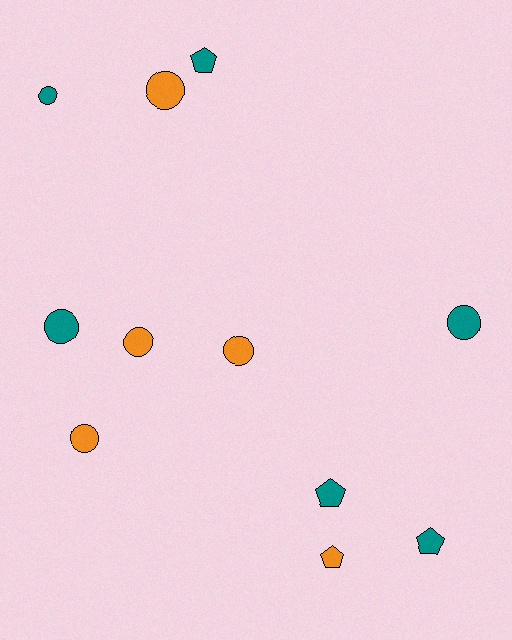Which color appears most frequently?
Teal, with 6 objects.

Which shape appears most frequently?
Circle, with 7 objects.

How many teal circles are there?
There are 3 teal circles.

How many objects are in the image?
There are 11 objects.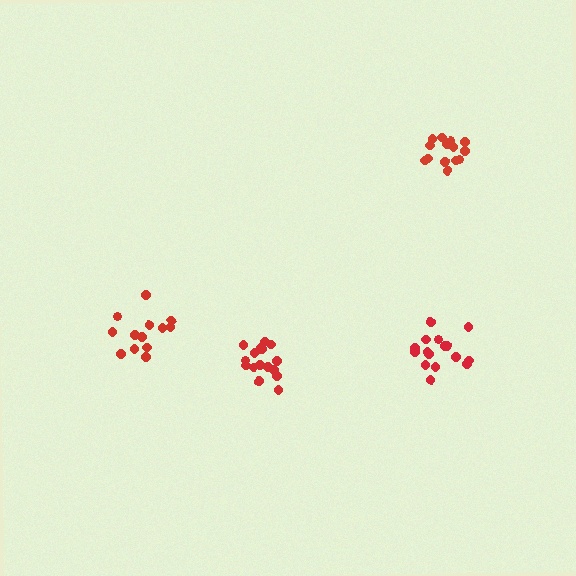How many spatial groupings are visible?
There are 4 spatial groupings.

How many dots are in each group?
Group 1: 14 dots, Group 2: 13 dots, Group 3: 16 dots, Group 4: 16 dots (59 total).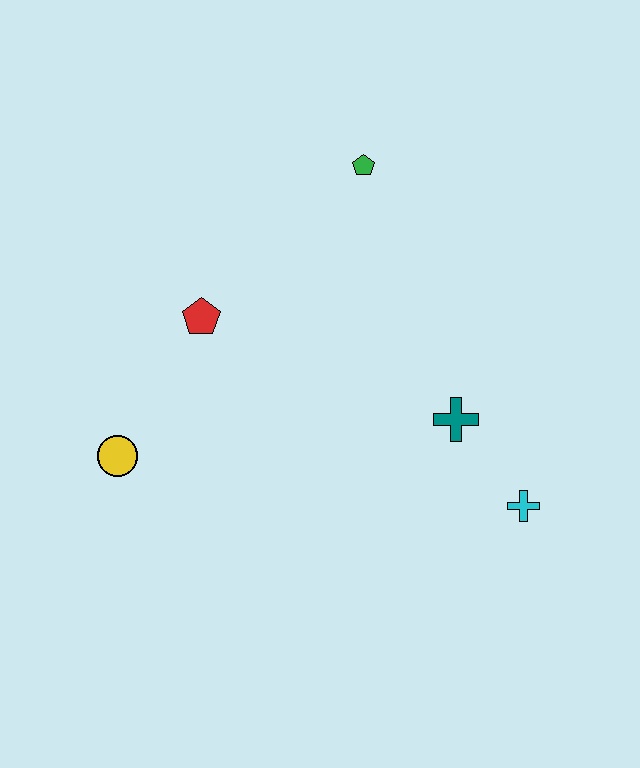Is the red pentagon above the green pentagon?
No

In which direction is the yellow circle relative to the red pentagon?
The yellow circle is below the red pentagon.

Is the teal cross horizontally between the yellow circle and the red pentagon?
No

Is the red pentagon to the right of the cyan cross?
No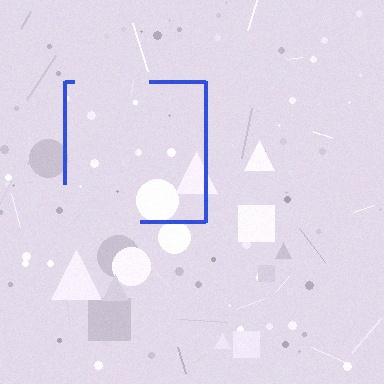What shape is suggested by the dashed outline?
The dashed outline suggests a square.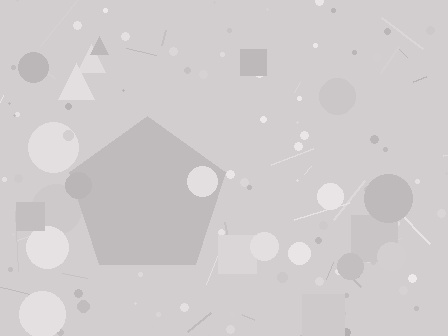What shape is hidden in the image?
A pentagon is hidden in the image.